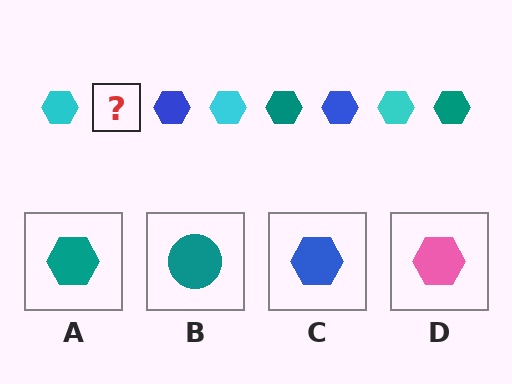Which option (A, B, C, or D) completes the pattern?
A.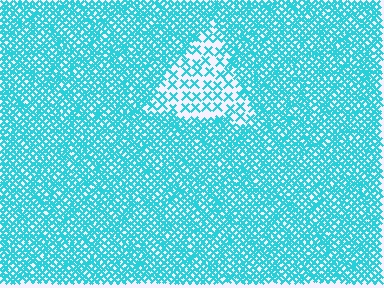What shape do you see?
I see a triangle.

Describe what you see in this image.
The image contains small cyan elements arranged at two different densities. A triangle-shaped region is visible where the elements are less densely packed than the surrounding area.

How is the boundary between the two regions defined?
The boundary is defined by a change in element density (approximately 2.9x ratio). All elements are the same color, size, and shape.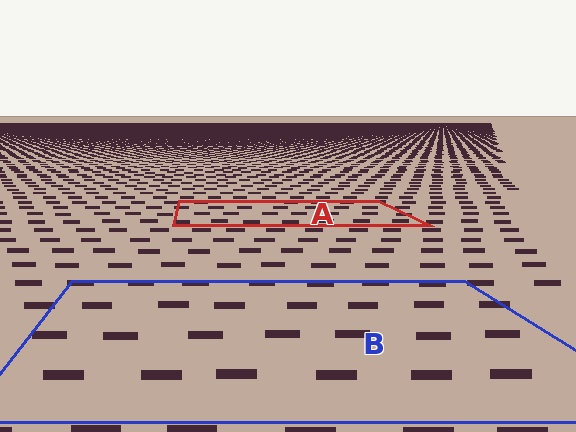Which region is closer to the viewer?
Region B is closer. The texture elements there are larger and more spread out.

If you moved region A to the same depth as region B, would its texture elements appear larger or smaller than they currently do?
They would appear larger. At a closer depth, the same texture elements are projected at a bigger on-screen size.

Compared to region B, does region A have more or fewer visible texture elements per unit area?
Region A has more texture elements per unit area — they are packed more densely because it is farther away.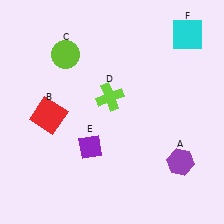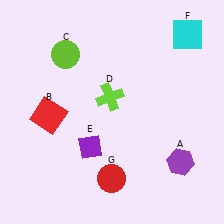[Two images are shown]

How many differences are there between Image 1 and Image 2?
There is 1 difference between the two images.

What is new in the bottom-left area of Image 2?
A red circle (G) was added in the bottom-left area of Image 2.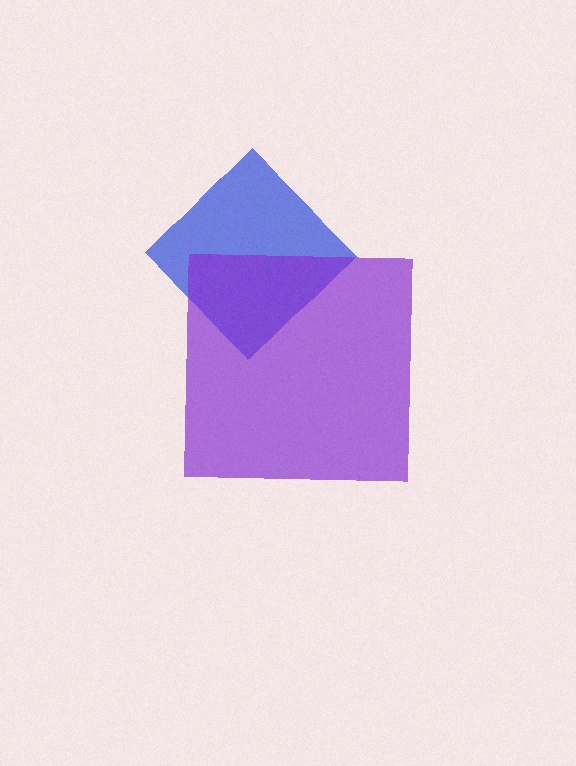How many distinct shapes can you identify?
There are 2 distinct shapes: a blue diamond, a purple square.